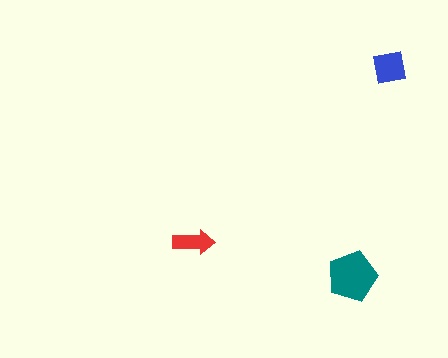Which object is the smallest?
The red arrow.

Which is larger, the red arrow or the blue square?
The blue square.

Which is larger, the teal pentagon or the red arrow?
The teal pentagon.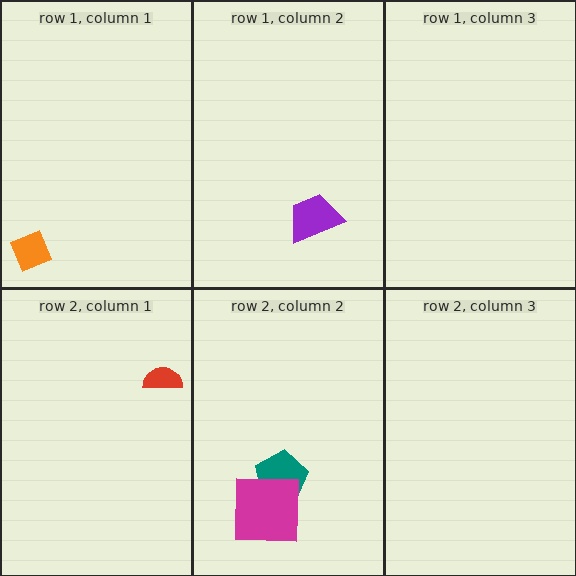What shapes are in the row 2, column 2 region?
The teal pentagon, the magenta square.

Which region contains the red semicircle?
The row 2, column 1 region.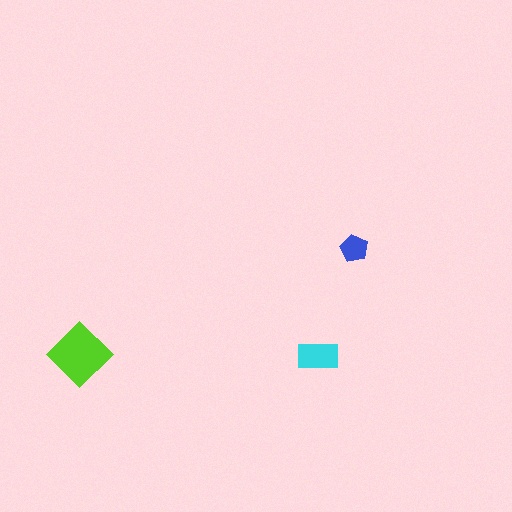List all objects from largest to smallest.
The lime diamond, the cyan rectangle, the blue pentagon.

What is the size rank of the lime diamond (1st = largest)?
1st.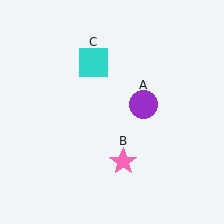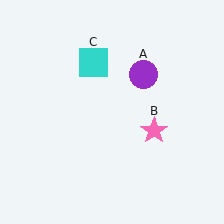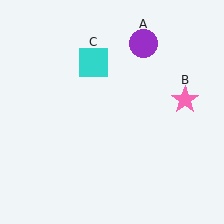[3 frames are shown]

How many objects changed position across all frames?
2 objects changed position: purple circle (object A), pink star (object B).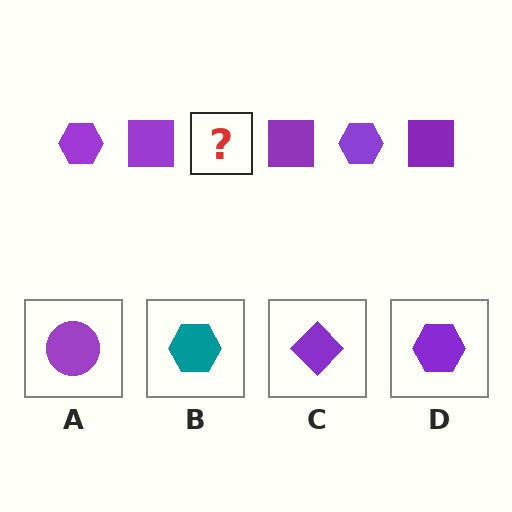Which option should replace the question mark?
Option D.